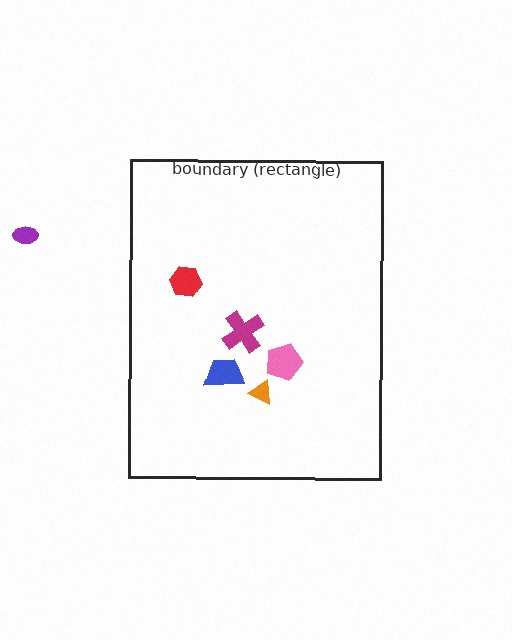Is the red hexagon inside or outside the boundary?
Inside.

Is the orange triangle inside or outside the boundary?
Inside.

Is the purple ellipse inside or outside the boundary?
Outside.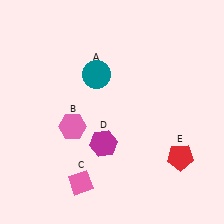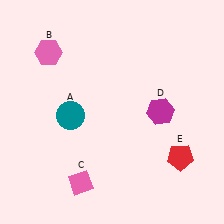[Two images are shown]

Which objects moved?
The objects that moved are: the teal circle (A), the pink hexagon (B), the magenta hexagon (D).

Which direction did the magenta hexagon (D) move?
The magenta hexagon (D) moved right.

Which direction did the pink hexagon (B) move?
The pink hexagon (B) moved up.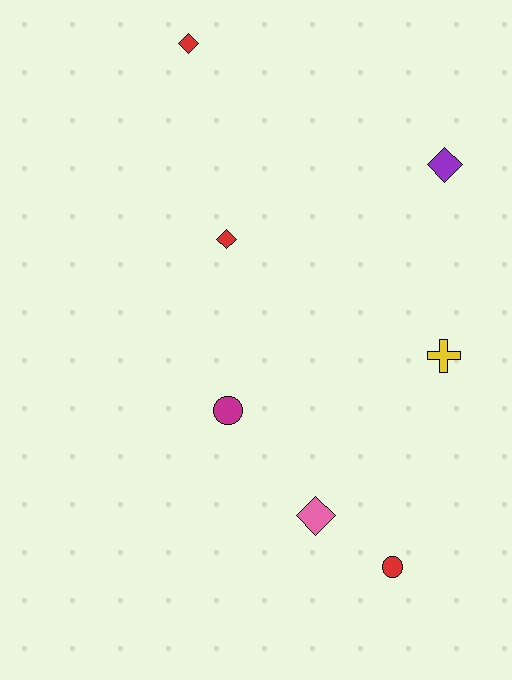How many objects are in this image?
There are 7 objects.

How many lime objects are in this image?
There are no lime objects.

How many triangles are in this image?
There are no triangles.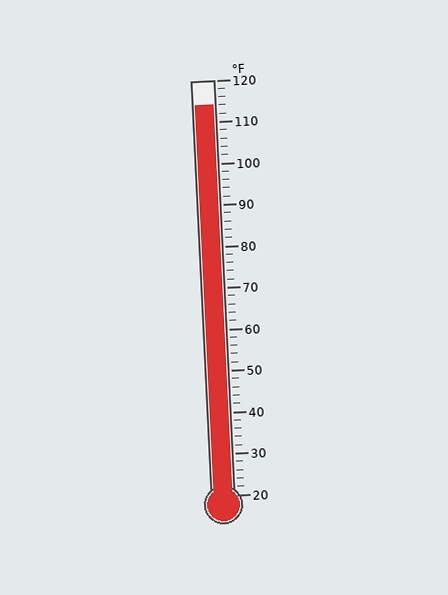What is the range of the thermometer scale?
The thermometer scale ranges from 20°F to 120°F.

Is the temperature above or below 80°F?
The temperature is above 80°F.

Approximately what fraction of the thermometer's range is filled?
The thermometer is filled to approximately 95% of its range.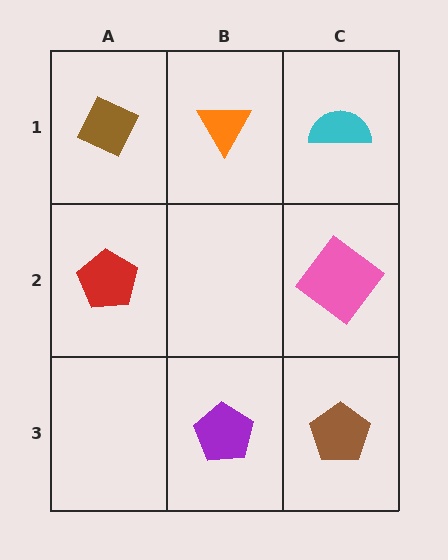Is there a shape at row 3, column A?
No, that cell is empty.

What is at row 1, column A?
A brown diamond.